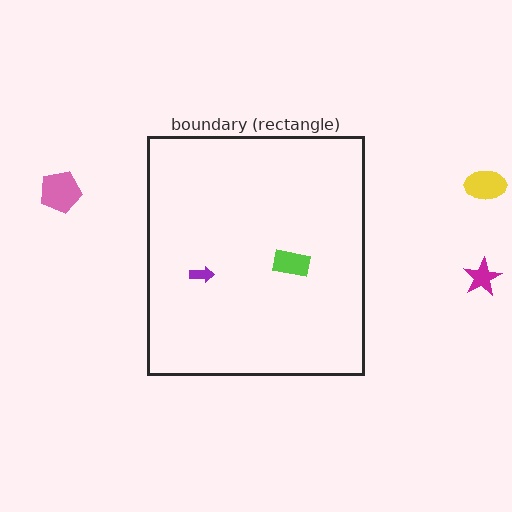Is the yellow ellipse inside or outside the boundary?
Outside.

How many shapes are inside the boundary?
2 inside, 3 outside.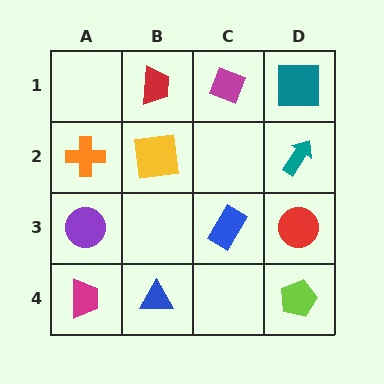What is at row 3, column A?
A purple circle.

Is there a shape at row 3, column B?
No, that cell is empty.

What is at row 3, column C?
A blue rectangle.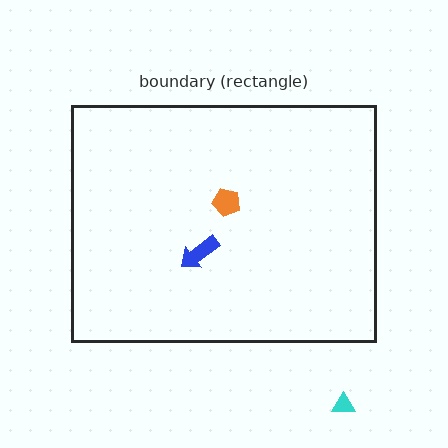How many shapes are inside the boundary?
2 inside, 1 outside.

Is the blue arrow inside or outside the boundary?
Inside.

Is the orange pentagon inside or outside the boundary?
Inside.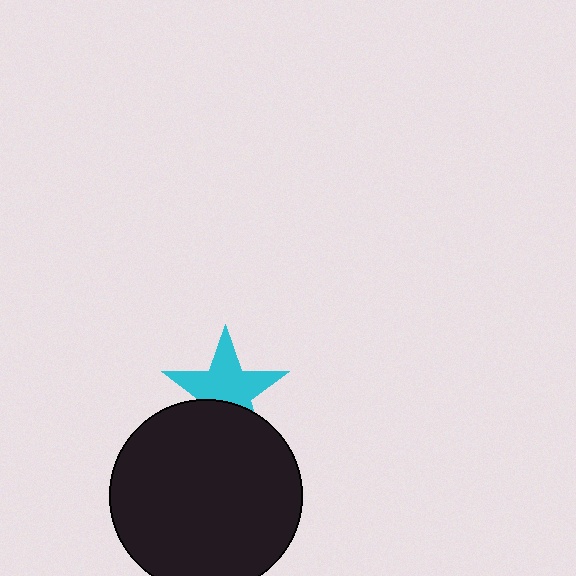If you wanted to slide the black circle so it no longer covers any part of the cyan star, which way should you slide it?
Slide it down — that is the most direct way to separate the two shapes.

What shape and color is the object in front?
The object in front is a black circle.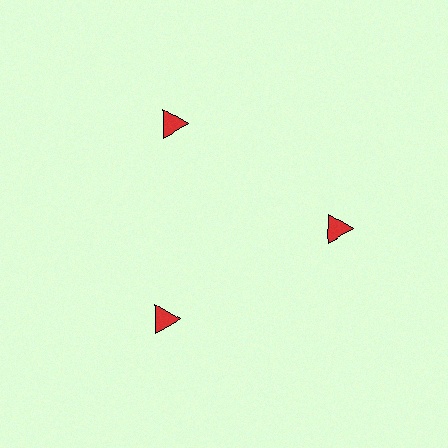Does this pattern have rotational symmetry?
Yes, this pattern has 3-fold rotational symmetry. It looks the same after rotating 120 degrees around the center.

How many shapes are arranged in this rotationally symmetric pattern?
There are 3 shapes, arranged in 3 groups of 1.